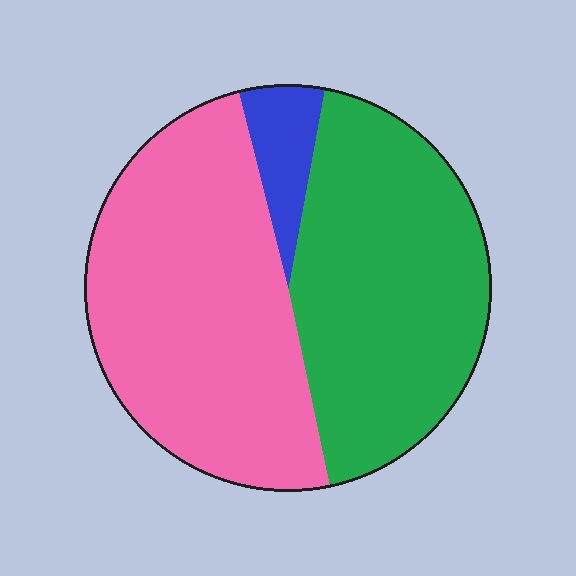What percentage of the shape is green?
Green covers 44% of the shape.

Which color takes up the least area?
Blue, at roughly 5%.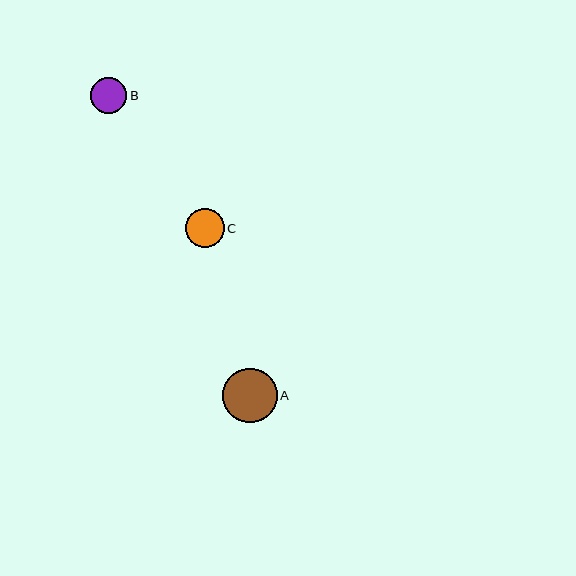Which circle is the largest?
Circle A is the largest with a size of approximately 54 pixels.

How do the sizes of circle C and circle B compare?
Circle C and circle B are approximately the same size.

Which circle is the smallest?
Circle B is the smallest with a size of approximately 36 pixels.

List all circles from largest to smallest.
From largest to smallest: A, C, B.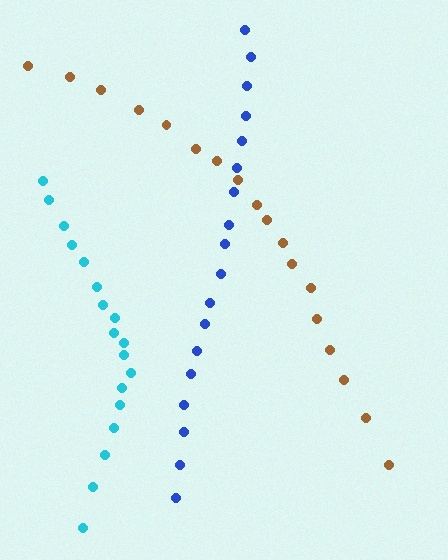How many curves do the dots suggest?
There are 3 distinct paths.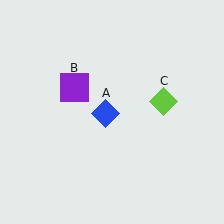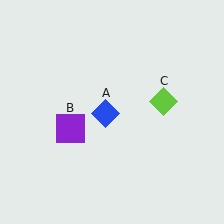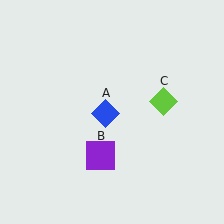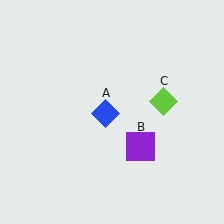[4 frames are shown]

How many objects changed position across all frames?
1 object changed position: purple square (object B).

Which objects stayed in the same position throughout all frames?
Blue diamond (object A) and lime diamond (object C) remained stationary.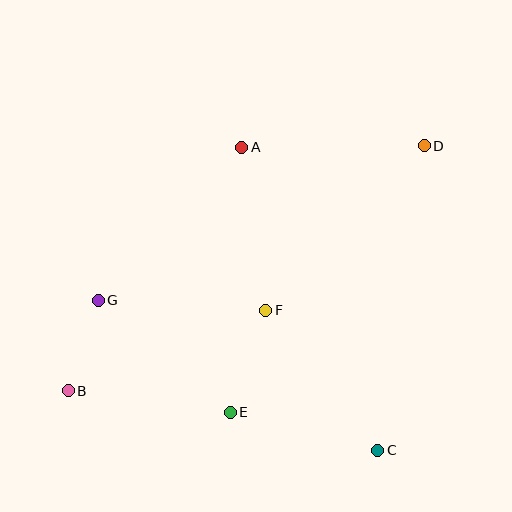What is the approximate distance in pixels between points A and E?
The distance between A and E is approximately 265 pixels.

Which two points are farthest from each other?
Points B and D are farthest from each other.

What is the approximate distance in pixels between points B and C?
The distance between B and C is approximately 315 pixels.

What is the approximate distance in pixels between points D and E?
The distance between D and E is approximately 329 pixels.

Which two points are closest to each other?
Points B and G are closest to each other.